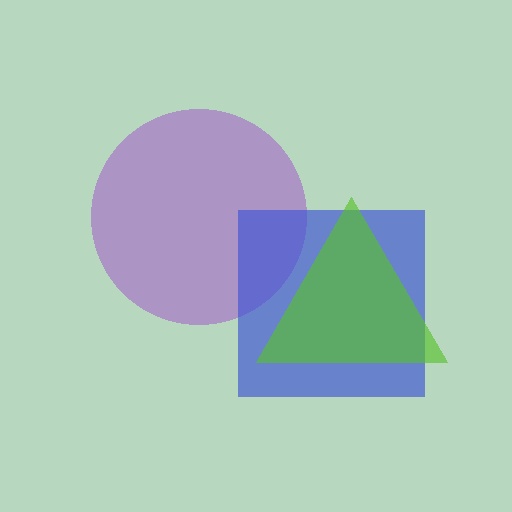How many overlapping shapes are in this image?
There are 3 overlapping shapes in the image.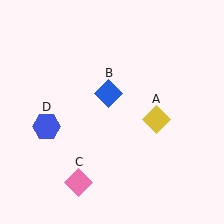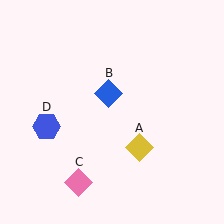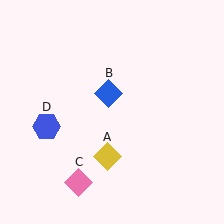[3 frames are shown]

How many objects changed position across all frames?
1 object changed position: yellow diamond (object A).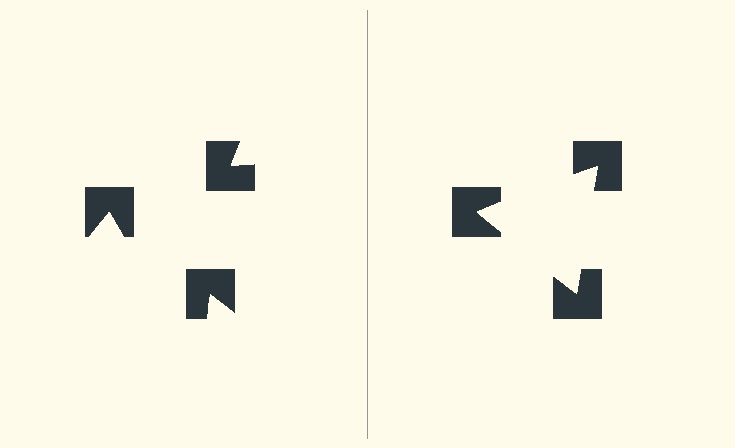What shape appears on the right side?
An illusory triangle.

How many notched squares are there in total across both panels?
6 — 3 on each side.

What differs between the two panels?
The notched squares are positioned identically on both sides; only the wedge orientations differ. On the right they align to a triangle; on the left they are misaligned.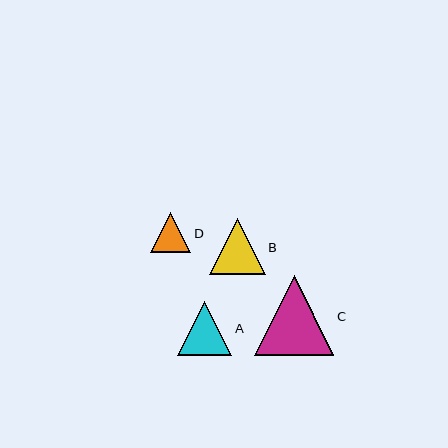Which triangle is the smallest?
Triangle D is the smallest with a size of approximately 40 pixels.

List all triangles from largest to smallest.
From largest to smallest: C, B, A, D.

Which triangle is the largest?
Triangle C is the largest with a size of approximately 79 pixels.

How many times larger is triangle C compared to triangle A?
Triangle C is approximately 1.5 times the size of triangle A.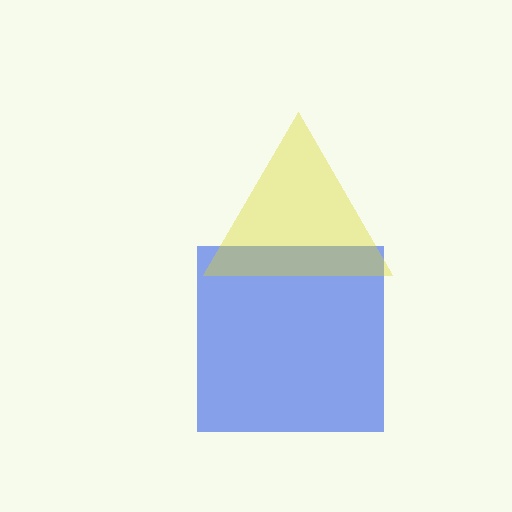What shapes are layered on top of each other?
The layered shapes are: a blue square, a yellow triangle.